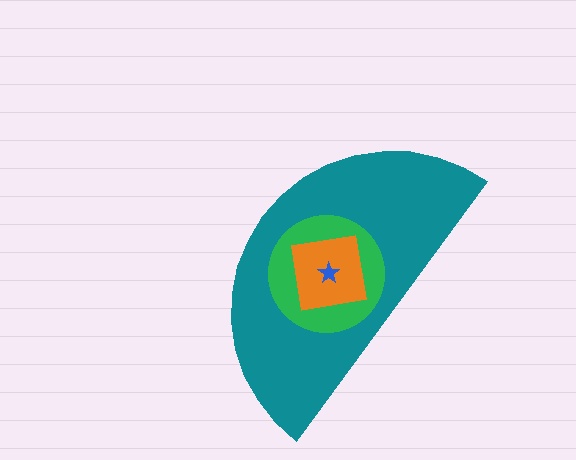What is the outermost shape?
The teal semicircle.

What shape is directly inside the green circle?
The orange square.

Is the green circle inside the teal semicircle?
Yes.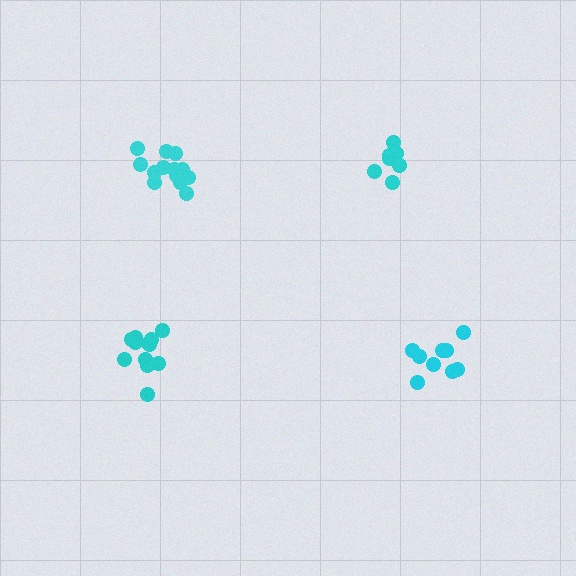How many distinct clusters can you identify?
There are 4 distinct clusters.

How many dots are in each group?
Group 1: 13 dots, Group 2: 7 dots, Group 3: 12 dots, Group 4: 9 dots (41 total).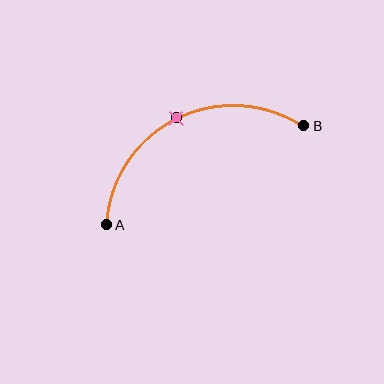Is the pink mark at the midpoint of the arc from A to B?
Yes. The pink mark lies on the arc at equal arc-length from both A and B — it is the arc midpoint.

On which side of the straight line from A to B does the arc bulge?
The arc bulges above the straight line connecting A and B.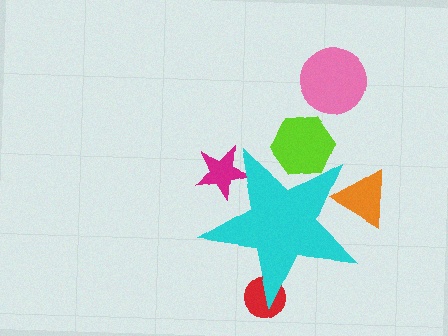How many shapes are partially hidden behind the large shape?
4 shapes are partially hidden.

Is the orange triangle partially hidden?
Yes, the orange triangle is partially hidden behind the cyan star.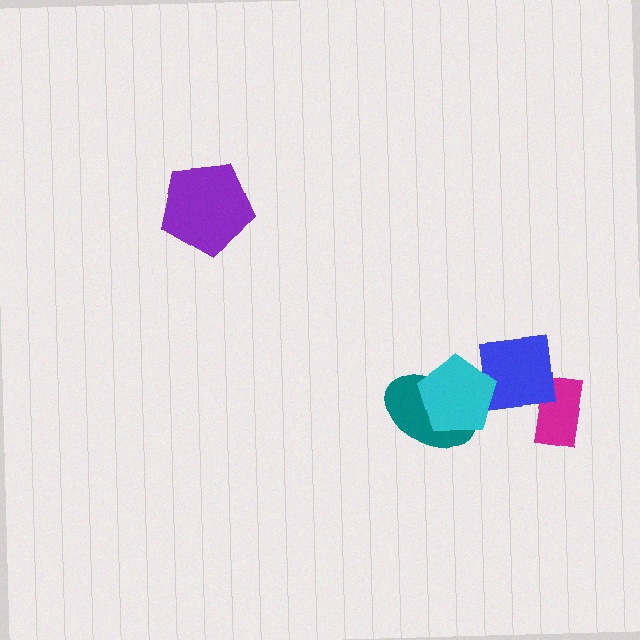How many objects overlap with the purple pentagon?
0 objects overlap with the purple pentagon.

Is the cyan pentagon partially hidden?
No, no other shape covers it.